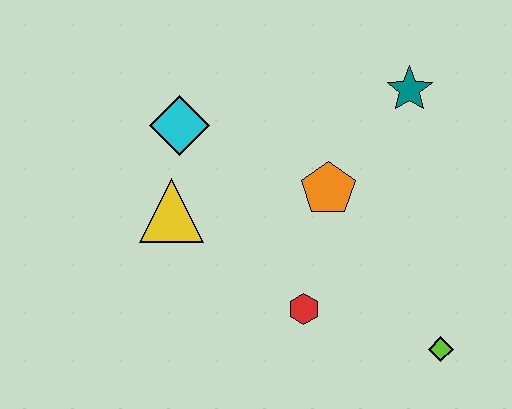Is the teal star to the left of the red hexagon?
No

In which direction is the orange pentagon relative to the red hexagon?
The orange pentagon is above the red hexagon.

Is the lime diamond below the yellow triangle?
Yes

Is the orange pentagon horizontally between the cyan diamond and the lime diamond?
Yes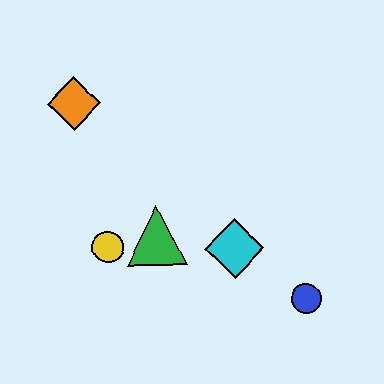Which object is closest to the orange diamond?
The yellow circle is closest to the orange diamond.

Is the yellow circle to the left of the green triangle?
Yes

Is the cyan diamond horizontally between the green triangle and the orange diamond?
No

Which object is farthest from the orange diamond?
The blue circle is farthest from the orange diamond.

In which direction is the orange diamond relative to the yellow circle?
The orange diamond is above the yellow circle.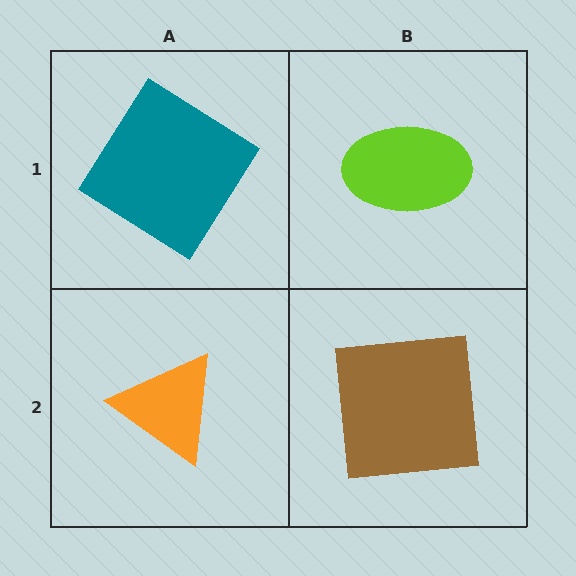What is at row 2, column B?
A brown square.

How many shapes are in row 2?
2 shapes.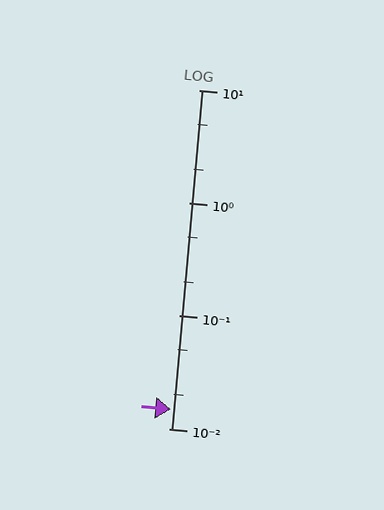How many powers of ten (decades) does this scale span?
The scale spans 3 decades, from 0.01 to 10.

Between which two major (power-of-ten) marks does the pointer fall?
The pointer is between 0.01 and 0.1.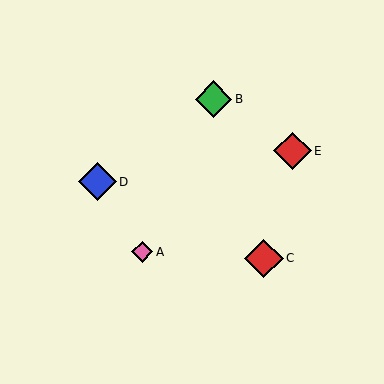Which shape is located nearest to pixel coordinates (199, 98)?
The green diamond (labeled B) at (214, 99) is nearest to that location.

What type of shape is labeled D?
Shape D is a blue diamond.